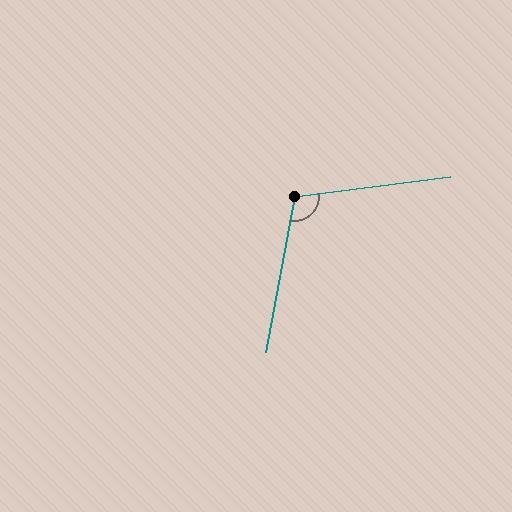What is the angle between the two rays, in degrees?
Approximately 108 degrees.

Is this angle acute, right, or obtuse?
It is obtuse.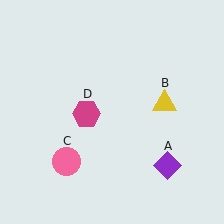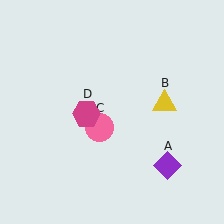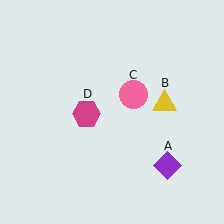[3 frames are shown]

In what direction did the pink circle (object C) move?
The pink circle (object C) moved up and to the right.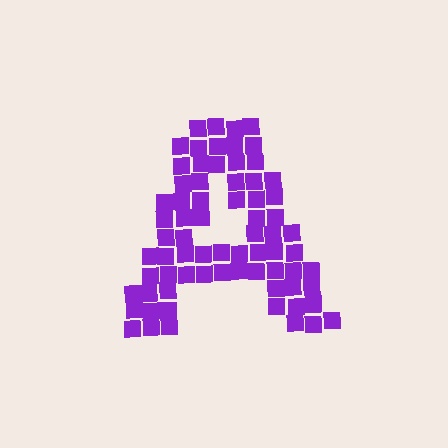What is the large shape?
The large shape is the letter A.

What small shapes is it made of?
It is made of small squares.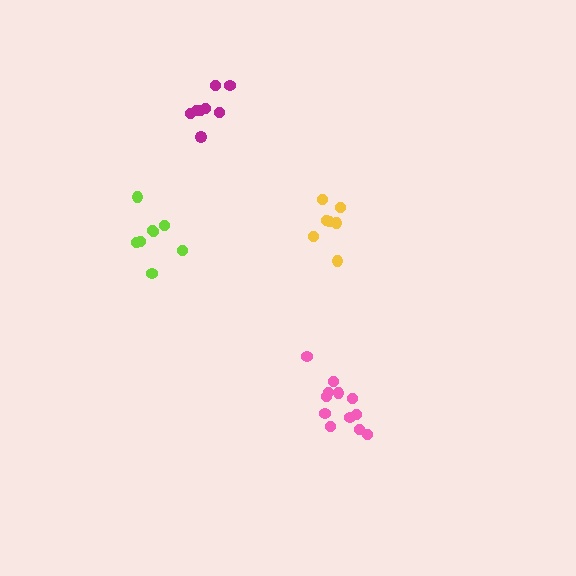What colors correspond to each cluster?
The clusters are colored: pink, yellow, lime, magenta.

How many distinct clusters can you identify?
There are 4 distinct clusters.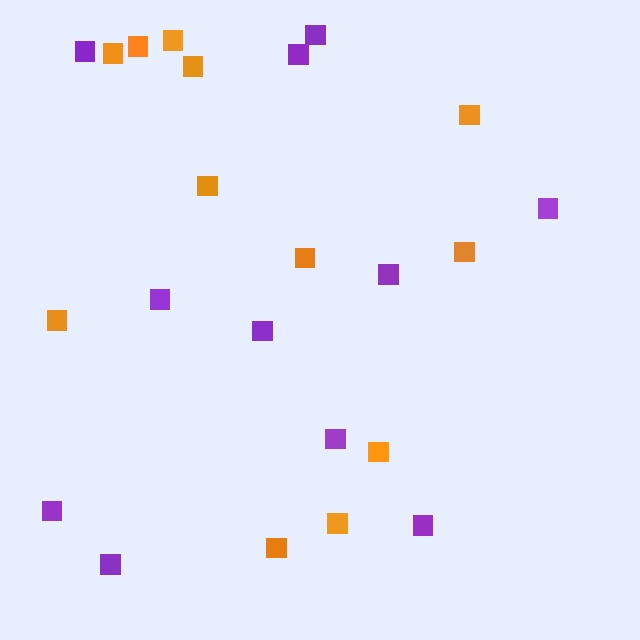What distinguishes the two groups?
There are 2 groups: one group of orange squares (12) and one group of purple squares (11).